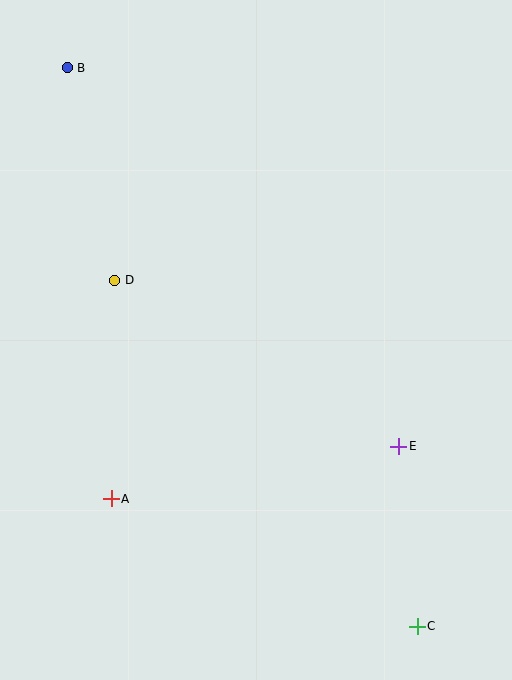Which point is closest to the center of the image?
Point D at (115, 280) is closest to the center.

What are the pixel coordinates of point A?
Point A is at (111, 499).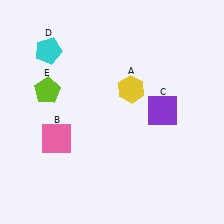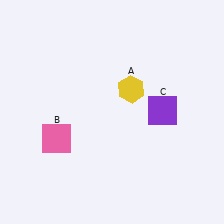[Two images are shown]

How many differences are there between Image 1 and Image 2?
There are 2 differences between the two images.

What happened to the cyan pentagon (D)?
The cyan pentagon (D) was removed in Image 2. It was in the top-left area of Image 1.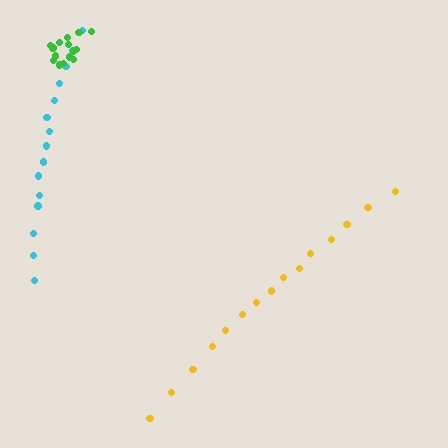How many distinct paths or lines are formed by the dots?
There are 3 distinct paths.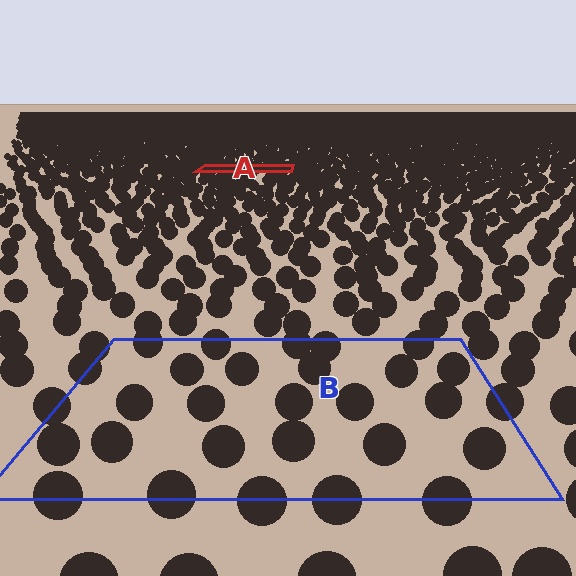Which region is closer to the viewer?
Region B is closer. The texture elements there are larger and more spread out.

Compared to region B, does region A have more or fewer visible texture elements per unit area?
Region A has more texture elements per unit area — they are packed more densely because it is farther away.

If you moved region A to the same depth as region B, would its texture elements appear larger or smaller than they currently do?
They would appear larger. At a closer depth, the same texture elements are projected at a bigger on-screen size.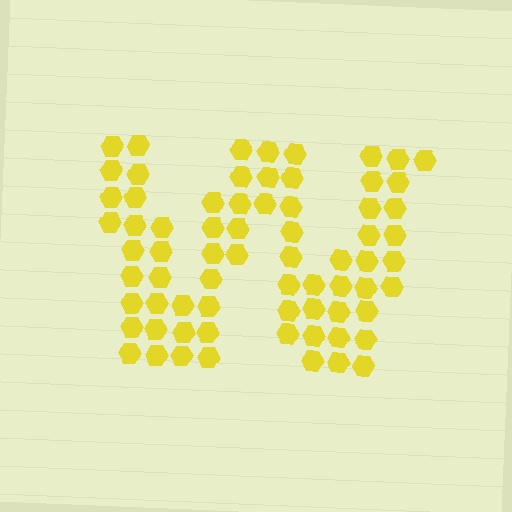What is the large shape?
The large shape is the letter W.